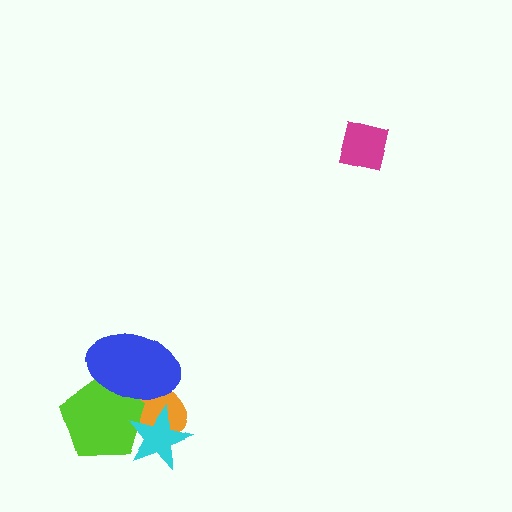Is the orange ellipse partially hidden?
Yes, it is partially covered by another shape.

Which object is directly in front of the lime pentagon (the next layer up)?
The cyan star is directly in front of the lime pentagon.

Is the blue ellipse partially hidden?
No, no other shape covers it.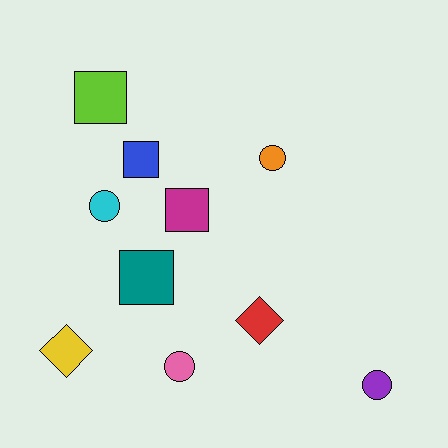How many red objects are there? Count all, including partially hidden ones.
There is 1 red object.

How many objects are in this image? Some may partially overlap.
There are 10 objects.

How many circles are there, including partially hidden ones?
There are 4 circles.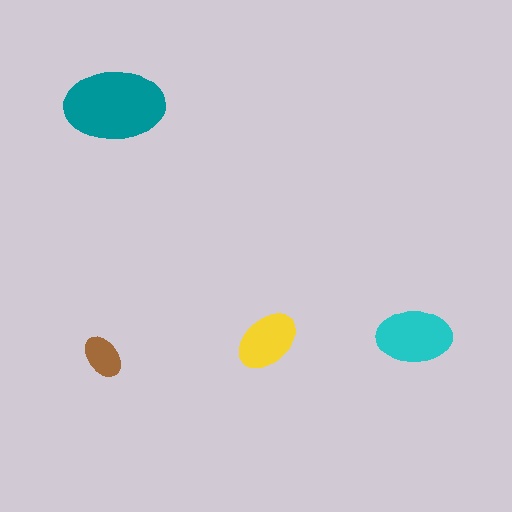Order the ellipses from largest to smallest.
the teal one, the cyan one, the yellow one, the brown one.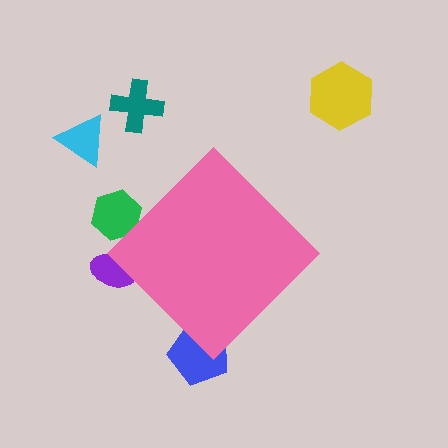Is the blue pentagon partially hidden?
Yes, the blue pentagon is partially hidden behind the pink diamond.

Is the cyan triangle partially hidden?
No, the cyan triangle is fully visible.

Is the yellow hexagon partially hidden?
No, the yellow hexagon is fully visible.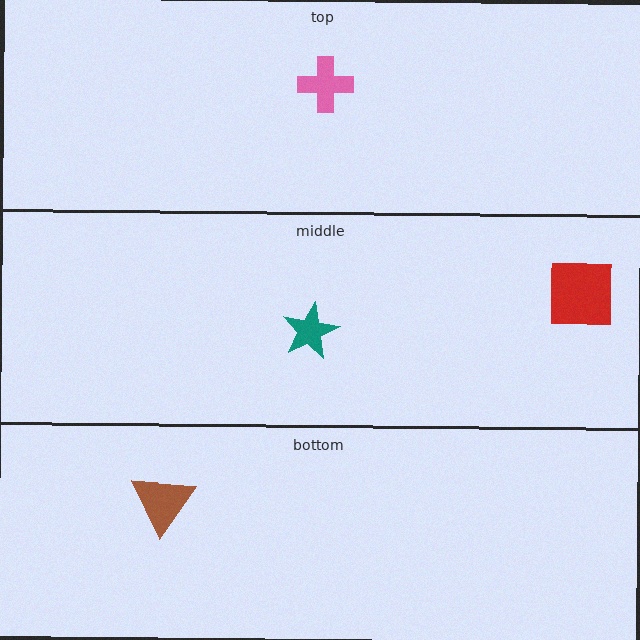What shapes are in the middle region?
The red square, the teal star.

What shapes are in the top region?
The pink cross.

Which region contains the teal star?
The middle region.